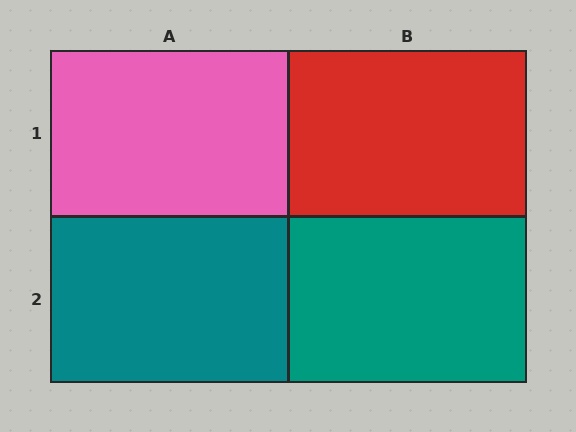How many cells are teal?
2 cells are teal.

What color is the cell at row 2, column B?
Teal.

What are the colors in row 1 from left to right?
Pink, red.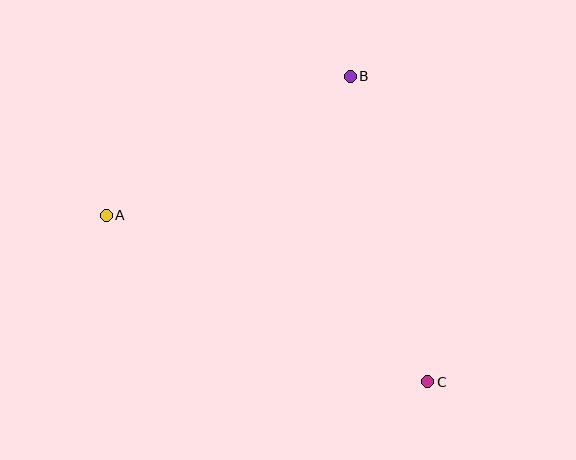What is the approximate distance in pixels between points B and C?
The distance between B and C is approximately 315 pixels.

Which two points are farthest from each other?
Points A and C are farthest from each other.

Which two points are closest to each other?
Points A and B are closest to each other.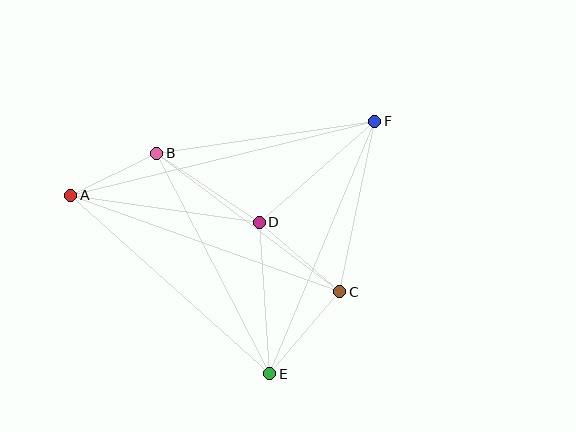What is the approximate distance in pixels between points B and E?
The distance between B and E is approximately 248 pixels.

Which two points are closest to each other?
Points A and B are closest to each other.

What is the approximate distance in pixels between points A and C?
The distance between A and C is approximately 286 pixels.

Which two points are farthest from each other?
Points A and F are farthest from each other.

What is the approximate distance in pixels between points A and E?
The distance between A and E is approximately 268 pixels.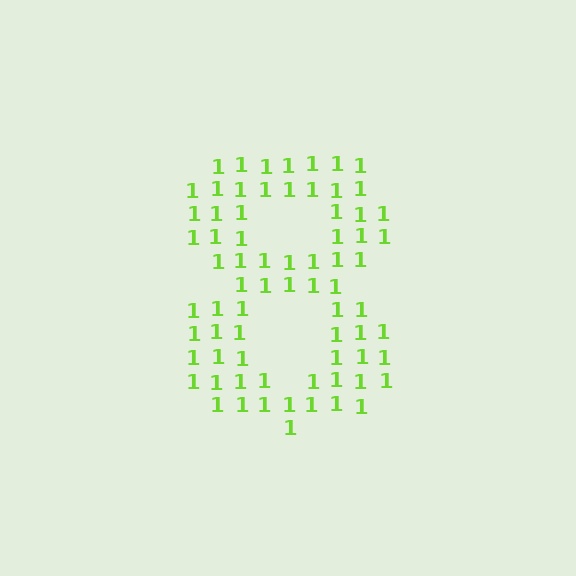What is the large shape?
The large shape is the digit 8.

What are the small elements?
The small elements are digit 1's.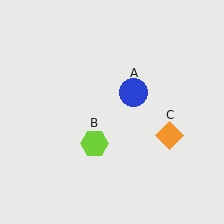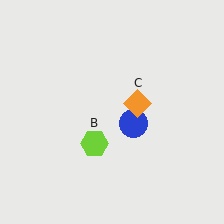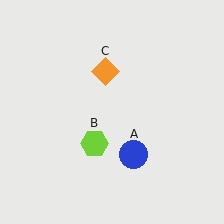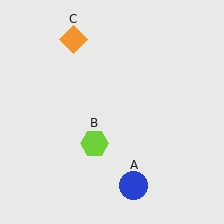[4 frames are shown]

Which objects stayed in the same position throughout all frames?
Lime hexagon (object B) remained stationary.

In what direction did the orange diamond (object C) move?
The orange diamond (object C) moved up and to the left.